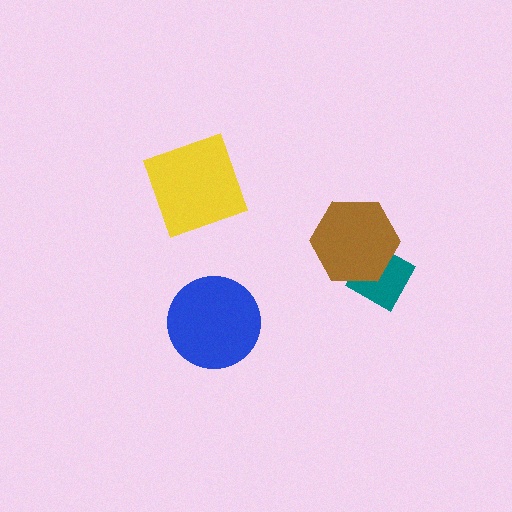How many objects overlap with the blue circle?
0 objects overlap with the blue circle.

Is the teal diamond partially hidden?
Yes, it is partially covered by another shape.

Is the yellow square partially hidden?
No, no other shape covers it.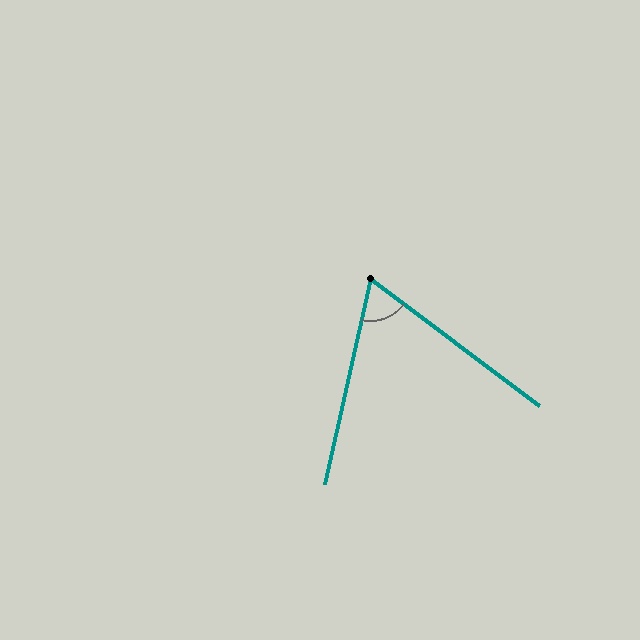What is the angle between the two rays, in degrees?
Approximately 66 degrees.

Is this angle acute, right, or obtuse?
It is acute.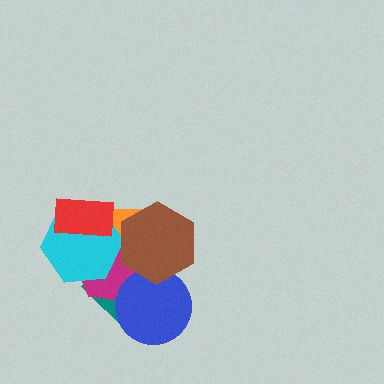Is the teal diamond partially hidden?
Yes, it is partially covered by another shape.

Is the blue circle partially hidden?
Yes, it is partially covered by another shape.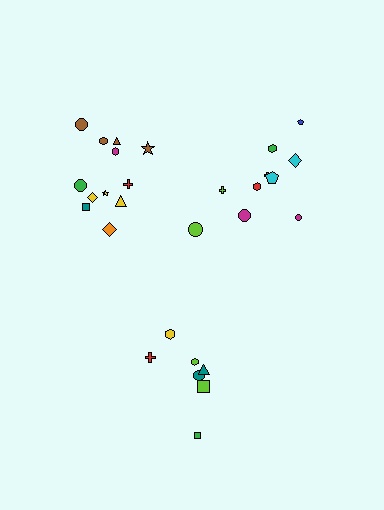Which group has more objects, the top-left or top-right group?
The top-left group.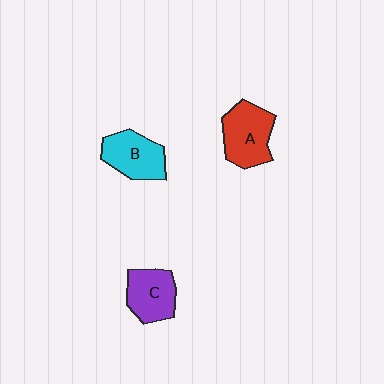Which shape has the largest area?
Shape A (red).